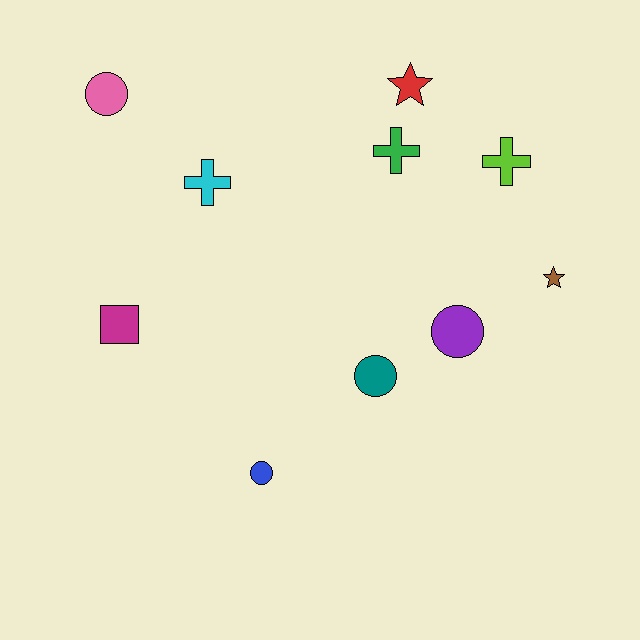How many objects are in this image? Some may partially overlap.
There are 10 objects.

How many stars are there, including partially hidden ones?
There are 2 stars.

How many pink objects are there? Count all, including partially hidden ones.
There is 1 pink object.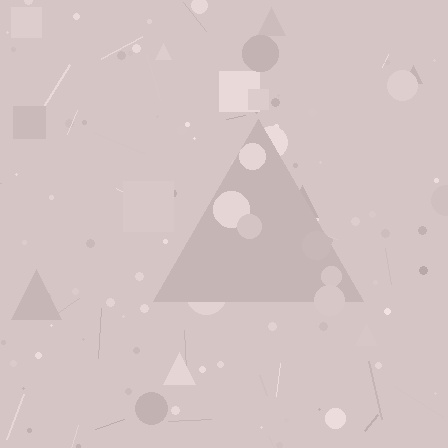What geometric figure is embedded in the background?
A triangle is embedded in the background.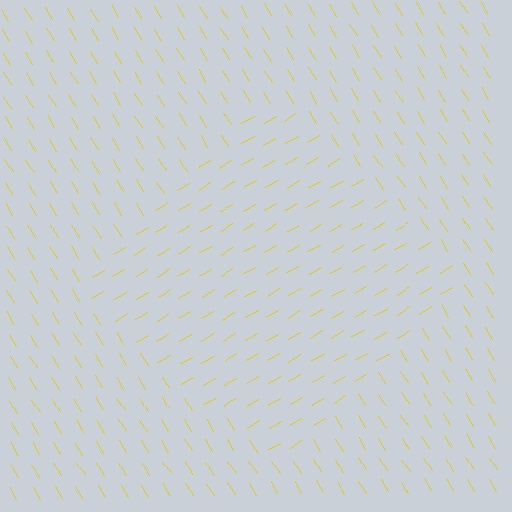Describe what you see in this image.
The image is filled with small yellow line segments. A diamond region in the image has lines oriented differently from the surrounding lines, creating a visible texture boundary.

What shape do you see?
I see a diamond.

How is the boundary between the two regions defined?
The boundary is defined purely by a change in line orientation (approximately 89 degrees difference). All lines are the same color and thickness.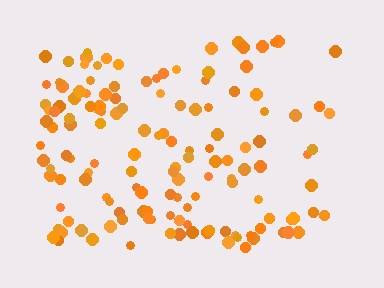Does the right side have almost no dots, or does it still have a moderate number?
Still a moderate number, just noticeably fewer than the left.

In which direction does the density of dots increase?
From right to left, with the left side densest.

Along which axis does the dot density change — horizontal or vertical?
Horizontal.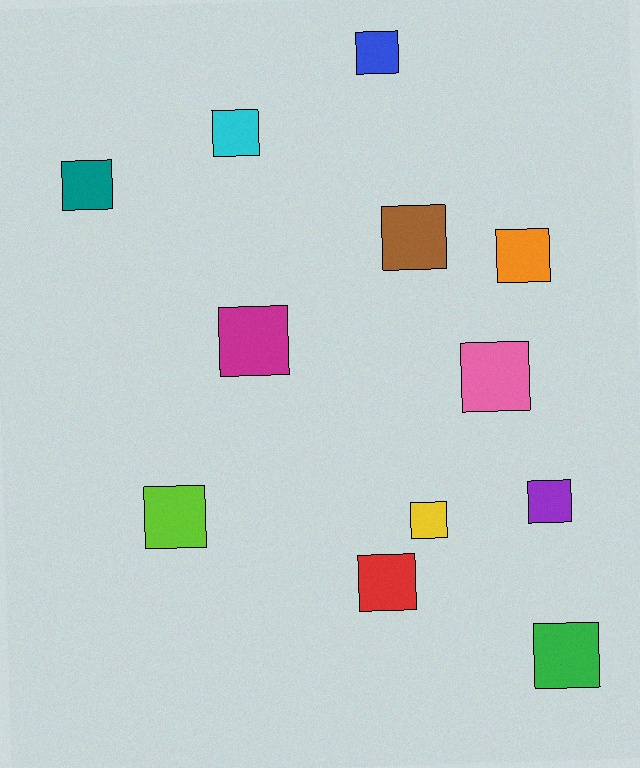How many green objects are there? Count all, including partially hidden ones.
There is 1 green object.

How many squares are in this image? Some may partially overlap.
There are 12 squares.